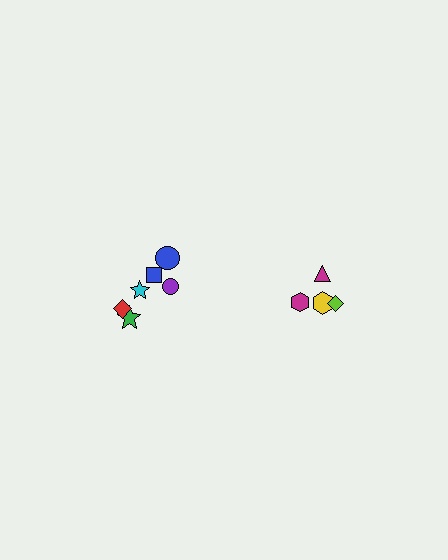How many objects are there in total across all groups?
There are 10 objects.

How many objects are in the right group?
There are 4 objects.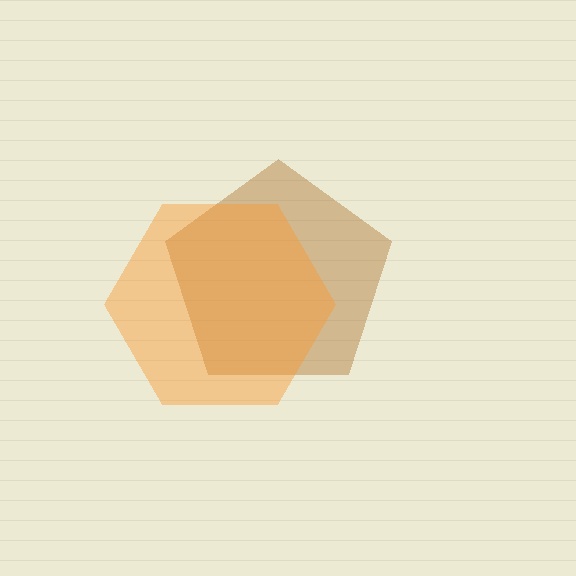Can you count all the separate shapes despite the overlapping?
Yes, there are 2 separate shapes.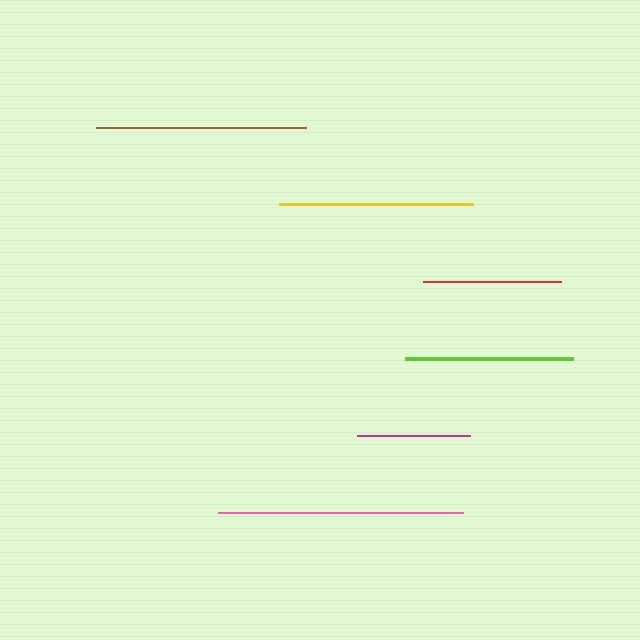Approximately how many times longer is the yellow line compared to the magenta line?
The yellow line is approximately 1.7 times the length of the magenta line.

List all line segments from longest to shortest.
From longest to shortest: pink, brown, yellow, lime, red, magenta.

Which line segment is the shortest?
The magenta line is the shortest at approximately 114 pixels.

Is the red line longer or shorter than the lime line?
The lime line is longer than the red line.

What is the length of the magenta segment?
The magenta segment is approximately 114 pixels long.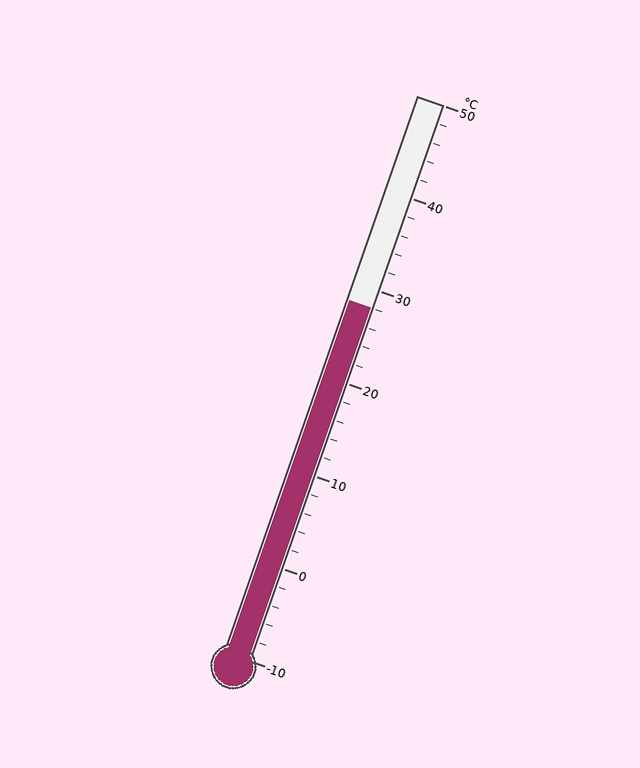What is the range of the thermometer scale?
The thermometer scale ranges from -10°C to 50°C.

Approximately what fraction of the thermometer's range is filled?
The thermometer is filled to approximately 65% of its range.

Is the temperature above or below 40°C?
The temperature is below 40°C.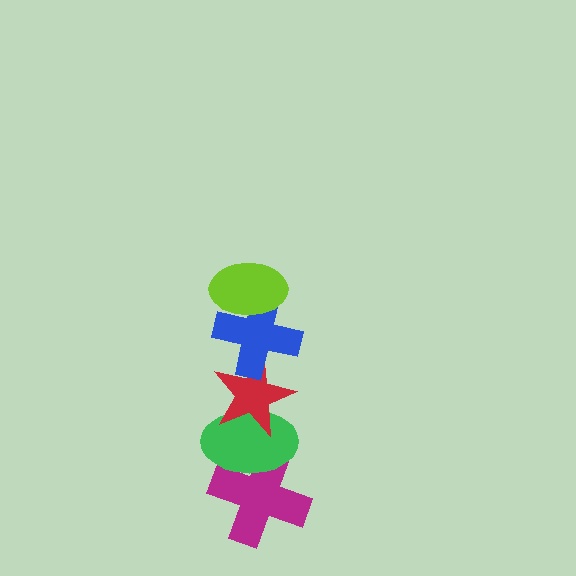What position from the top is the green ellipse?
The green ellipse is 4th from the top.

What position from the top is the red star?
The red star is 3rd from the top.